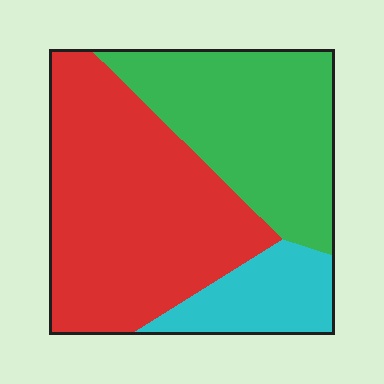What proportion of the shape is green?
Green takes up between a quarter and a half of the shape.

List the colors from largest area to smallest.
From largest to smallest: red, green, cyan.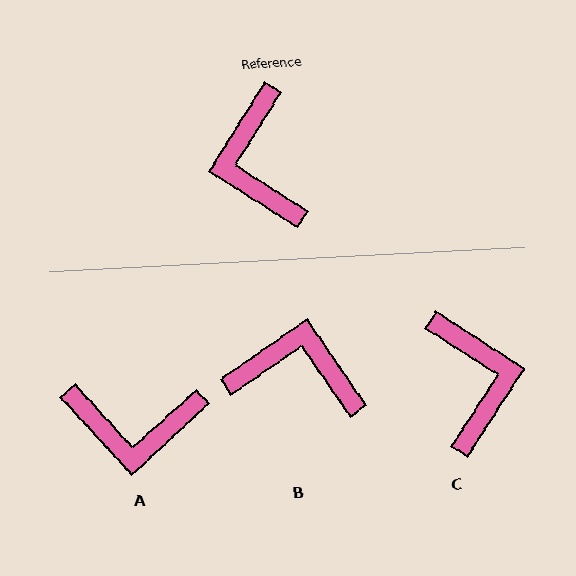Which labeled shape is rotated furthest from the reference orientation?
C, about 180 degrees away.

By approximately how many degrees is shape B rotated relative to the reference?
Approximately 113 degrees clockwise.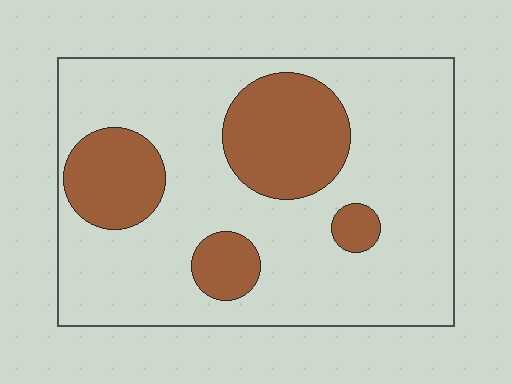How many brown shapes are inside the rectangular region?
4.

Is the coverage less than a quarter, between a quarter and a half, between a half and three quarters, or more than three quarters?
Between a quarter and a half.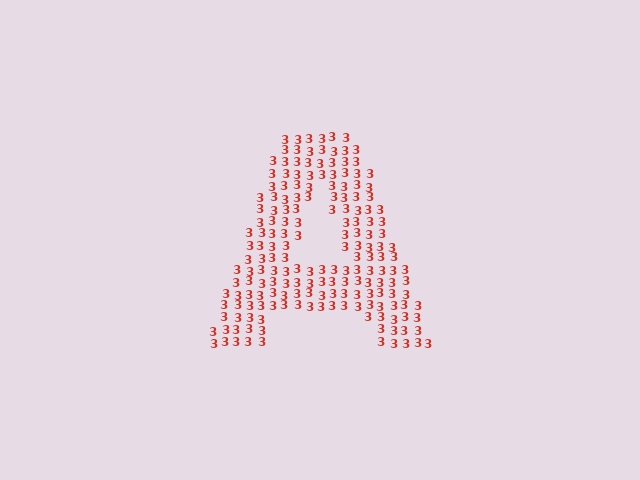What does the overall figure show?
The overall figure shows the letter A.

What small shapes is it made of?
It is made of small digit 3's.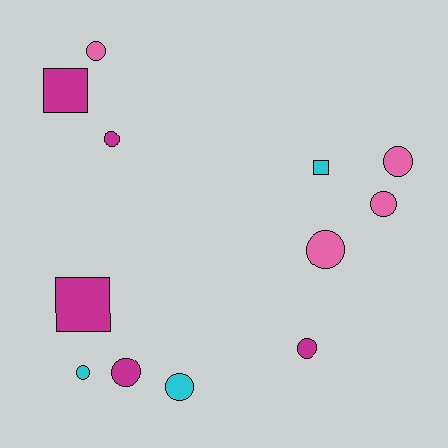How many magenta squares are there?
There are 2 magenta squares.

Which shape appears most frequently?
Circle, with 9 objects.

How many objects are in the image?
There are 12 objects.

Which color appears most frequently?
Magenta, with 5 objects.